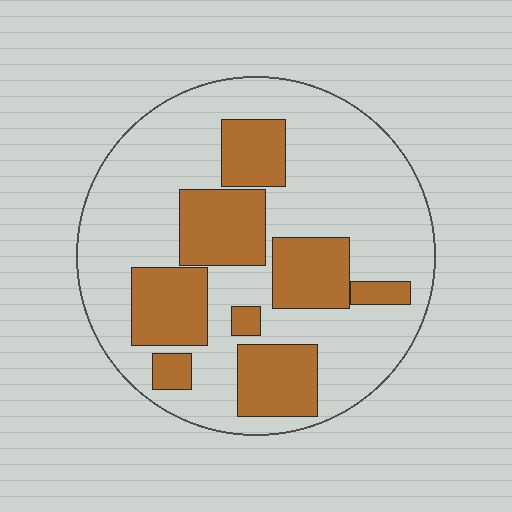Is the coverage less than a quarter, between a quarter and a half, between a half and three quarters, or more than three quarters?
Between a quarter and a half.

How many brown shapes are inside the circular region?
8.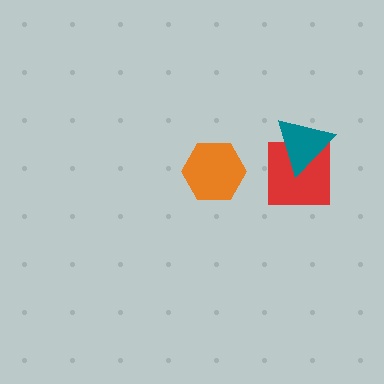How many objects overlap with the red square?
1 object overlaps with the red square.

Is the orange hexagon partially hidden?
No, no other shape covers it.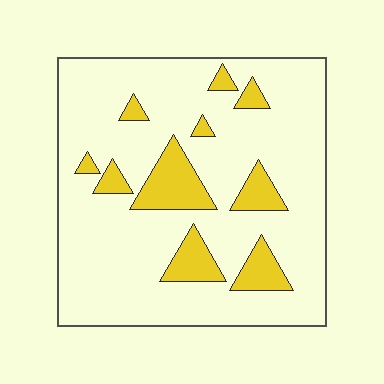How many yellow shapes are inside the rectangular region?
10.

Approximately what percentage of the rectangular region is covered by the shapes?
Approximately 15%.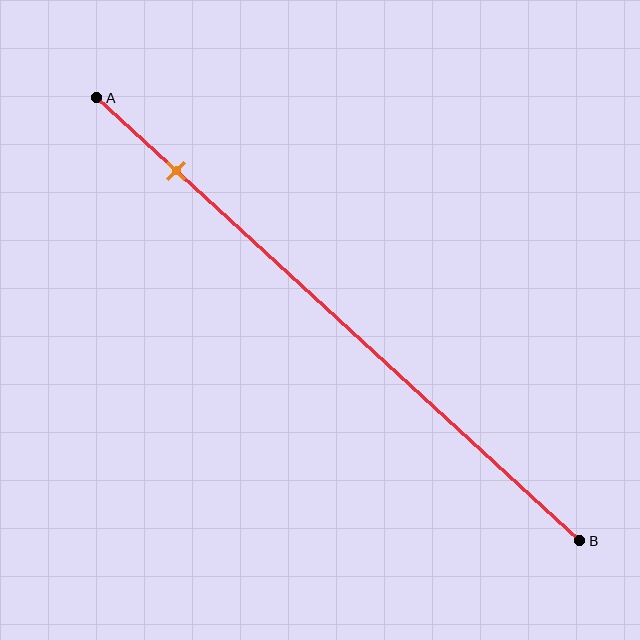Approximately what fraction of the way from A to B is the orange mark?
The orange mark is approximately 15% of the way from A to B.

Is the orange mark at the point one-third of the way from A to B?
No, the mark is at about 15% from A, not at the 33% one-third point.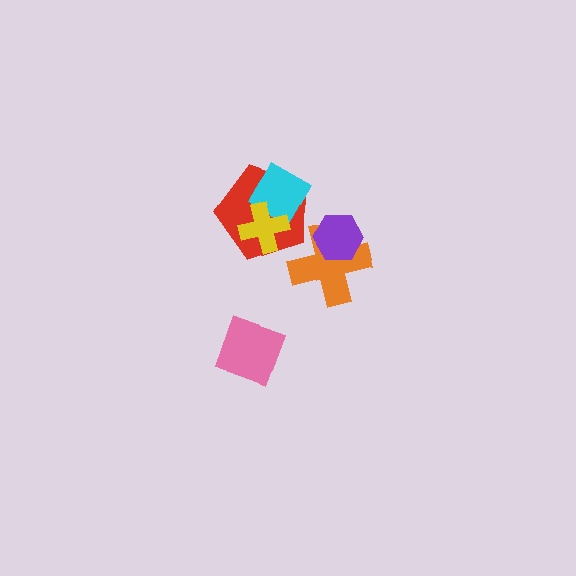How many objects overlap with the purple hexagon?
1 object overlaps with the purple hexagon.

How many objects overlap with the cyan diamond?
2 objects overlap with the cyan diamond.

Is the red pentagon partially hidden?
Yes, it is partially covered by another shape.